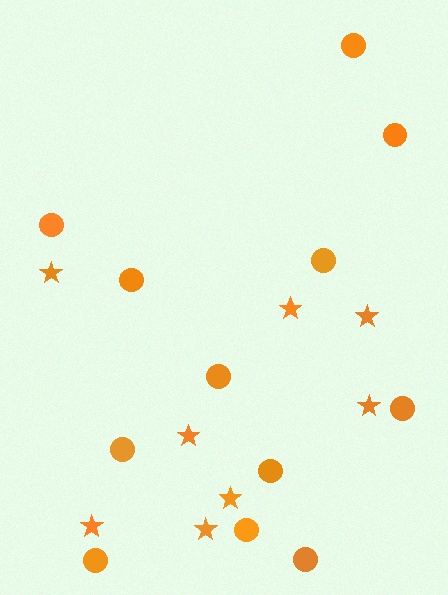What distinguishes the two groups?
There are 2 groups: one group of stars (8) and one group of circles (12).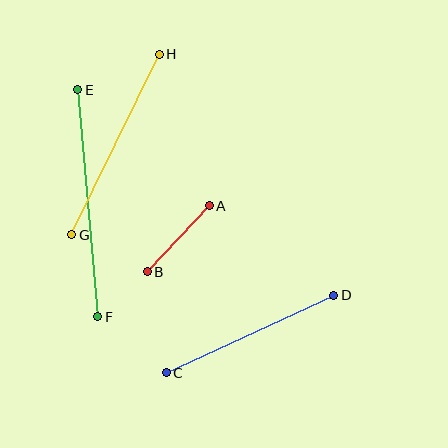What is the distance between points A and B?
The distance is approximately 90 pixels.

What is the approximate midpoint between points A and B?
The midpoint is at approximately (178, 239) pixels.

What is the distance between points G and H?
The distance is approximately 201 pixels.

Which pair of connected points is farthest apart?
Points E and F are farthest apart.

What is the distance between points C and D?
The distance is approximately 184 pixels.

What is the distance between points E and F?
The distance is approximately 227 pixels.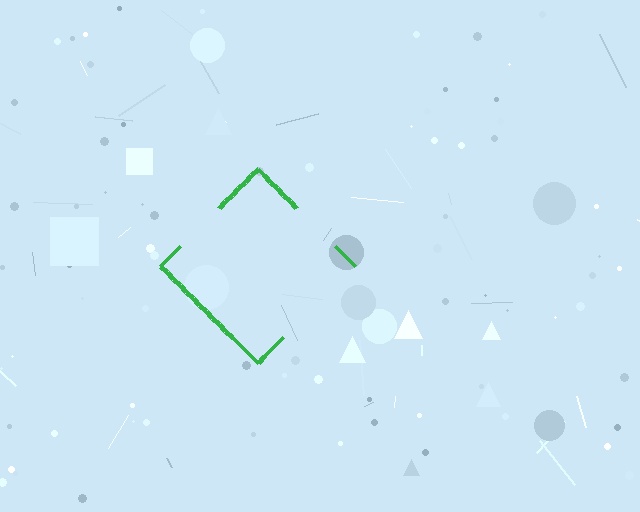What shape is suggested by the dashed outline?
The dashed outline suggests a diamond.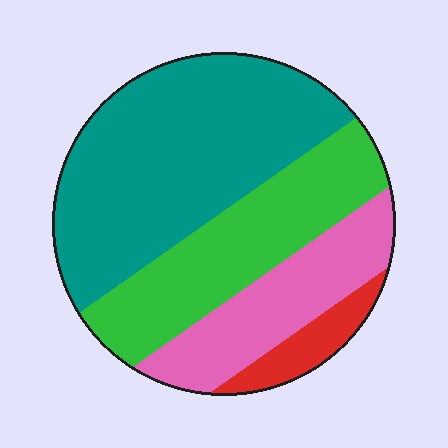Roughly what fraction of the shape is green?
Green takes up between a quarter and a half of the shape.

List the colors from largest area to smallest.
From largest to smallest: teal, green, pink, red.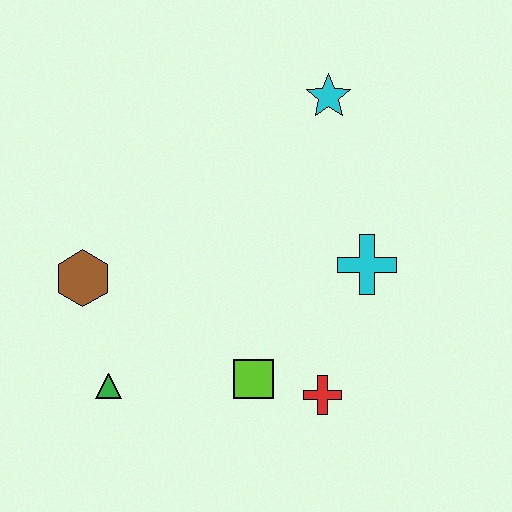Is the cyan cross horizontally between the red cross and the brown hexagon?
No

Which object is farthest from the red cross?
The cyan star is farthest from the red cross.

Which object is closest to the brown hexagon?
The green triangle is closest to the brown hexagon.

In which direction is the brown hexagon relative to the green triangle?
The brown hexagon is above the green triangle.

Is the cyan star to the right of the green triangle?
Yes